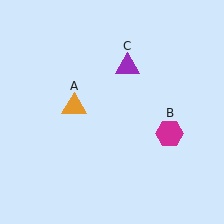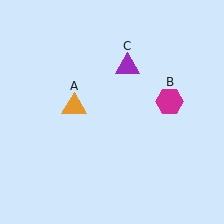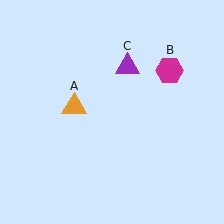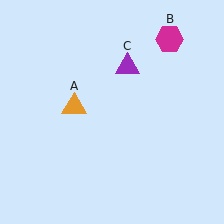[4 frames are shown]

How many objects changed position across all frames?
1 object changed position: magenta hexagon (object B).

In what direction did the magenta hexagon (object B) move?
The magenta hexagon (object B) moved up.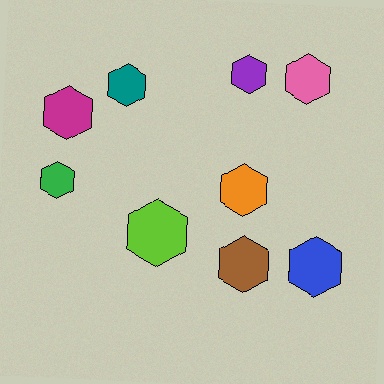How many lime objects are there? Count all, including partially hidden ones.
There is 1 lime object.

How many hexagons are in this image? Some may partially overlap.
There are 9 hexagons.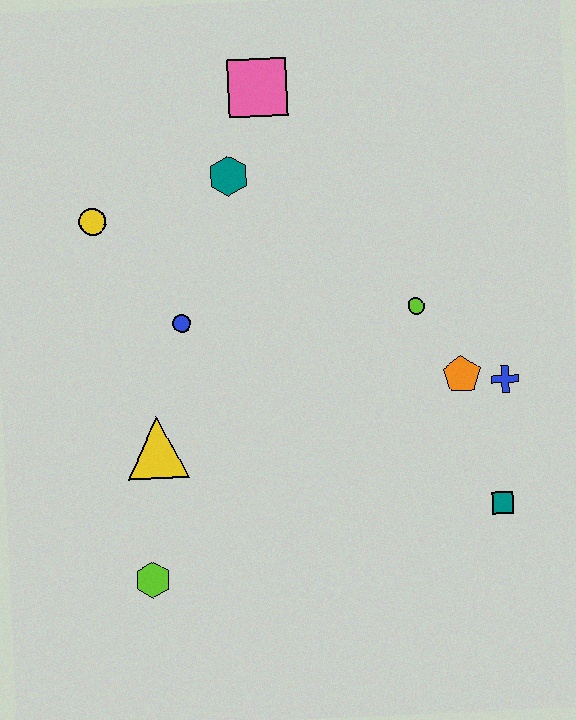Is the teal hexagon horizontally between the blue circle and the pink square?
Yes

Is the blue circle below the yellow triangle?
No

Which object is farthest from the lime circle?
The lime hexagon is farthest from the lime circle.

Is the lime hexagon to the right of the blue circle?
No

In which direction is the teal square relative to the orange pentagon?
The teal square is below the orange pentagon.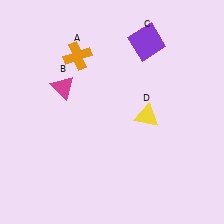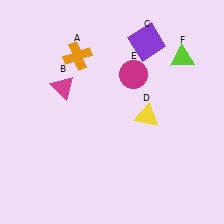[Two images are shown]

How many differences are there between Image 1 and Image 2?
There are 2 differences between the two images.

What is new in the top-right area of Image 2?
A lime triangle (F) was added in the top-right area of Image 2.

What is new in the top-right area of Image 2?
A magenta circle (E) was added in the top-right area of Image 2.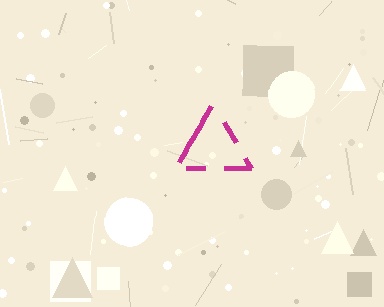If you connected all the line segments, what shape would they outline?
They would outline a triangle.